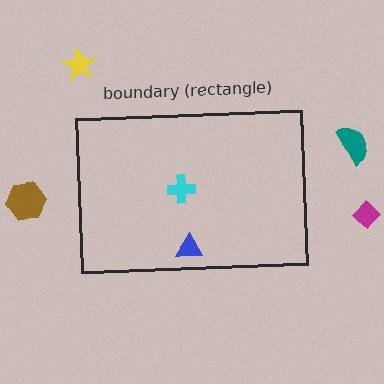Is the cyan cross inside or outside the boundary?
Inside.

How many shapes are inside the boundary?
2 inside, 4 outside.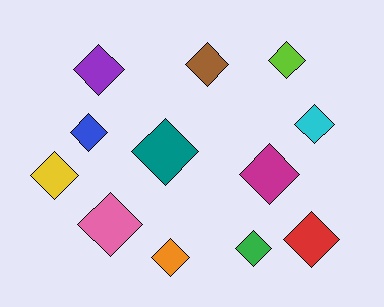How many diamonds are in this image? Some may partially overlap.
There are 12 diamonds.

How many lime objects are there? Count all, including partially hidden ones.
There is 1 lime object.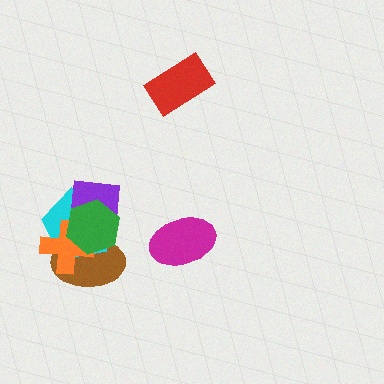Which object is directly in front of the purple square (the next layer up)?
The orange cross is directly in front of the purple square.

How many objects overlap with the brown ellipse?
4 objects overlap with the brown ellipse.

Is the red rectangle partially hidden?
No, no other shape covers it.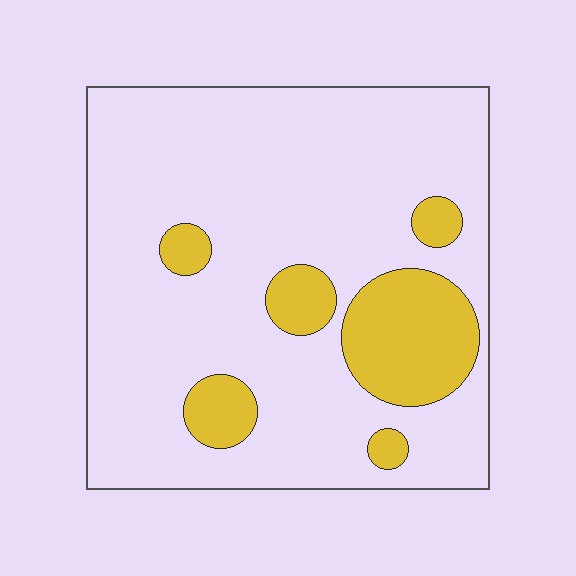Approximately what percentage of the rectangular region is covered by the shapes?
Approximately 20%.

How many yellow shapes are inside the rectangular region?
6.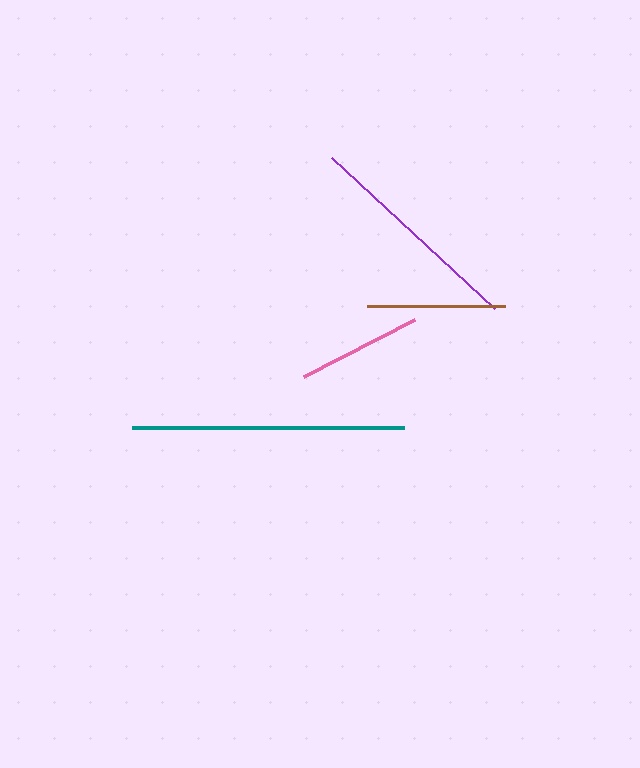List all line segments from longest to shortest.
From longest to shortest: teal, purple, brown, pink.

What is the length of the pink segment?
The pink segment is approximately 125 pixels long.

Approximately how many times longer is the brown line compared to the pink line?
The brown line is approximately 1.1 times the length of the pink line.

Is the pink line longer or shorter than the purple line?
The purple line is longer than the pink line.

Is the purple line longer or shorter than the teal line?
The teal line is longer than the purple line.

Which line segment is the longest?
The teal line is the longest at approximately 272 pixels.